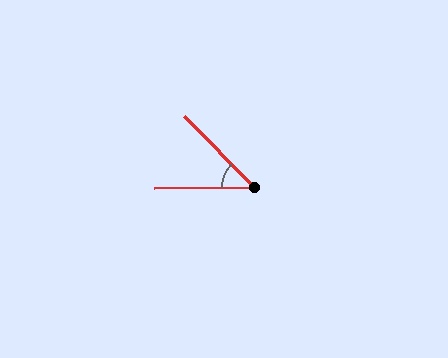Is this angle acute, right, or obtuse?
It is acute.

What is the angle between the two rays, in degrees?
Approximately 46 degrees.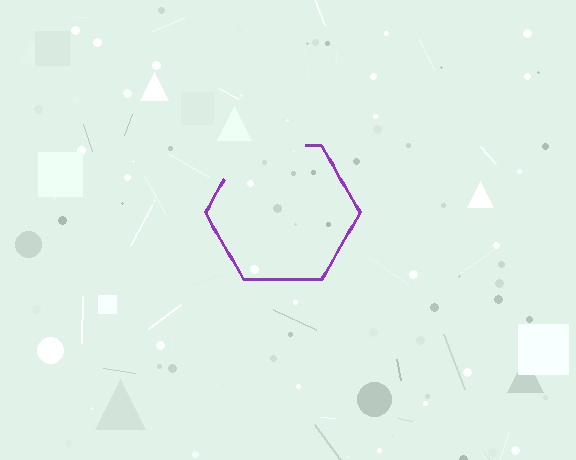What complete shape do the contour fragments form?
The contour fragments form a hexagon.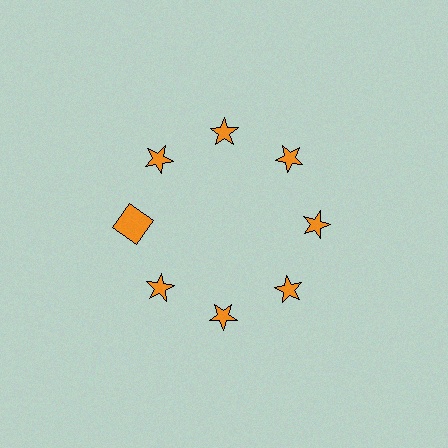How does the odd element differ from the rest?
It has a different shape: square instead of star.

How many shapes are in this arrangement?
There are 8 shapes arranged in a ring pattern.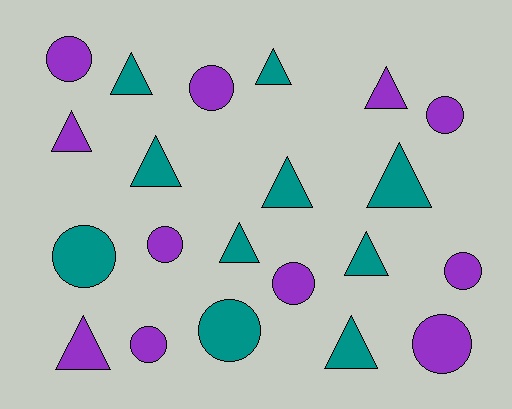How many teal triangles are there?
There are 8 teal triangles.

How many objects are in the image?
There are 21 objects.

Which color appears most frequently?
Purple, with 11 objects.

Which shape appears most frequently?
Triangle, with 11 objects.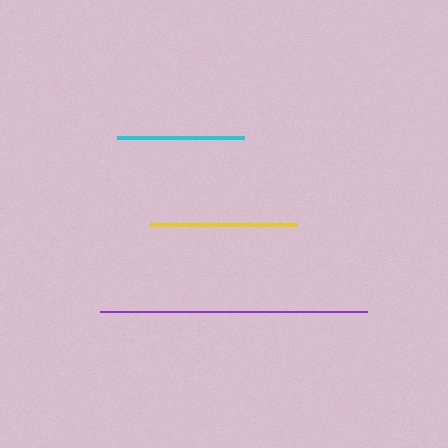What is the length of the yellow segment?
The yellow segment is approximately 147 pixels long.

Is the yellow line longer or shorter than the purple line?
The purple line is longer than the yellow line.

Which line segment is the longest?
The purple line is the longest at approximately 267 pixels.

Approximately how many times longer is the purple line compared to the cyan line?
The purple line is approximately 2.1 times the length of the cyan line.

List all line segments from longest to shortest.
From longest to shortest: purple, yellow, cyan.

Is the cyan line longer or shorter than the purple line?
The purple line is longer than the cyan line.